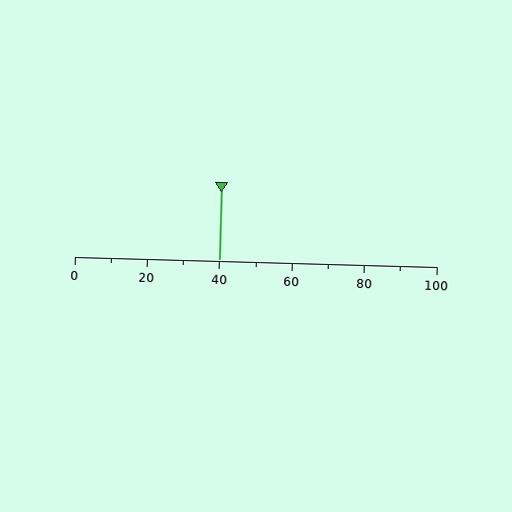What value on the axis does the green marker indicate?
The marker indicates approximately 40.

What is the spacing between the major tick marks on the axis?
The major ticks are spaced 20 apart.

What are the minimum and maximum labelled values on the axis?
The axis runs from 0 to 100.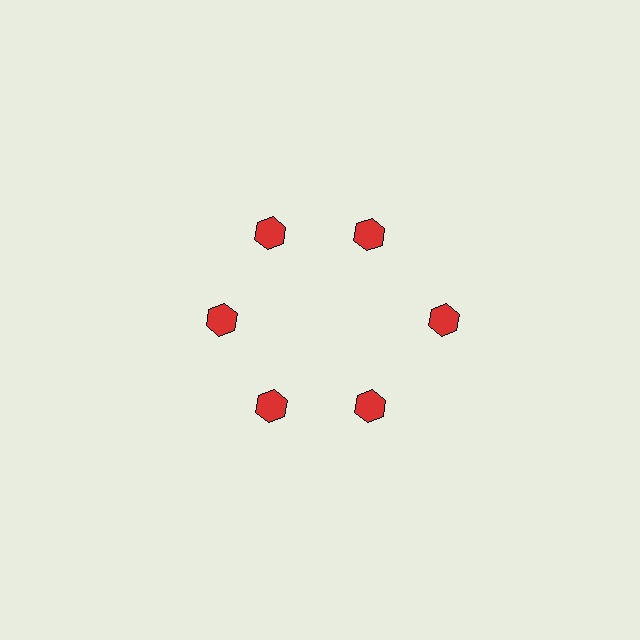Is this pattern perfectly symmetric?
No. The 6 red hexagons are arranged in a ring, but one element near the 3 o'clock position is pushed outward from the center, breaking the 6-fold rotational symmetry.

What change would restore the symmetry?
The symmetry would be restored by moving it inward, back onto the ring so that all 6 hexagons sit at equal angles and equal distance from the center.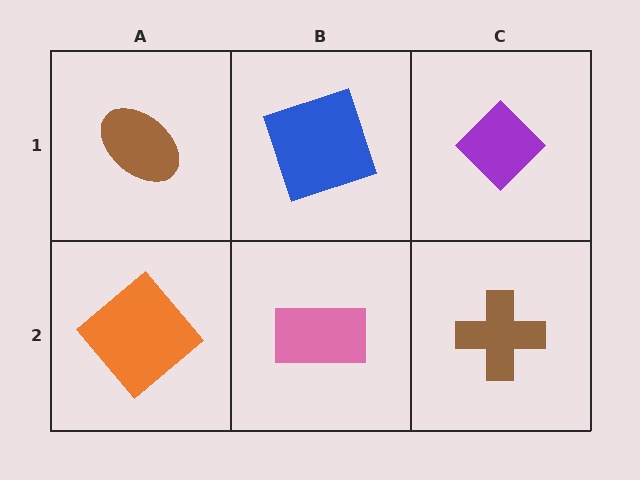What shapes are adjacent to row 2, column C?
A purple diamond (row 1, column C), a pink rectangle (row 2, column B).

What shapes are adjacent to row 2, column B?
A blue square (row 1, column B), an orange diamond (row 2, column A), a brown cross (row 2, column C).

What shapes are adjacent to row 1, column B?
A pink rectangle (row 2, column B), a brown ellipse (row 1, column A), a purple diamond (row 1, column C).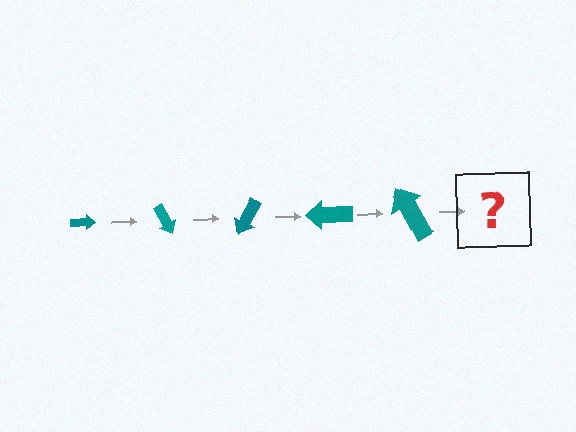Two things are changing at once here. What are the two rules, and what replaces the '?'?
The two rules are that the arrow grows larger each step and it rotates 60 degrees each step. The '?' should be an arrow, larger than the previous one and rotated 300 degrees from the start.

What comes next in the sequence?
The next element should be an arrow, larger than the previous one and rotated 300 degrees from the start.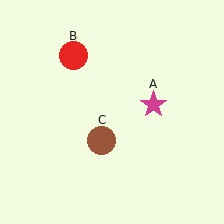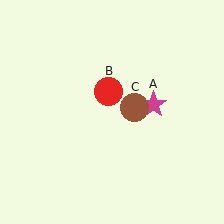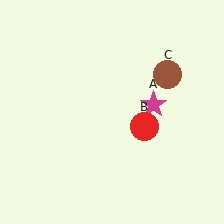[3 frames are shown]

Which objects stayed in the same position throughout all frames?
Magenta star (object A) remained stationary.